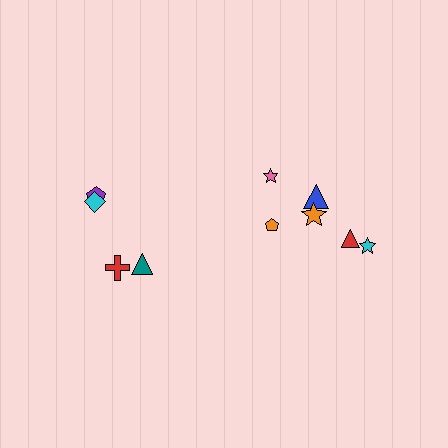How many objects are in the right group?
There are 6 objects.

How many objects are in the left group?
There are 4 objects.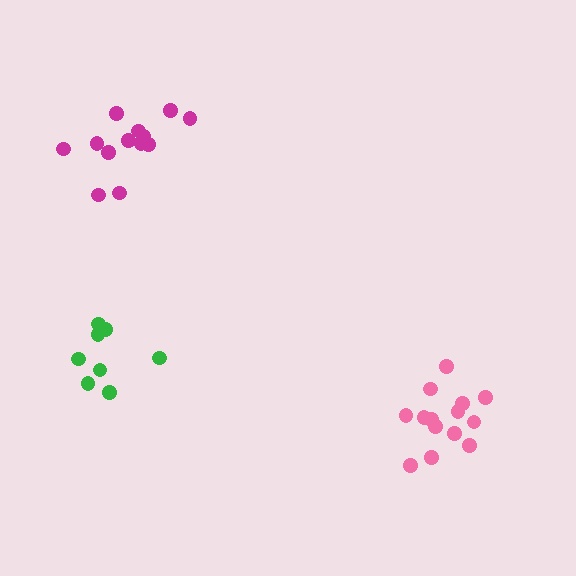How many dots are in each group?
Group 1: 13 dots, Group 2: 8 dots, Group 3: 14 dots (35 total).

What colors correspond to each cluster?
The clusters are colored: magenta, green, pink.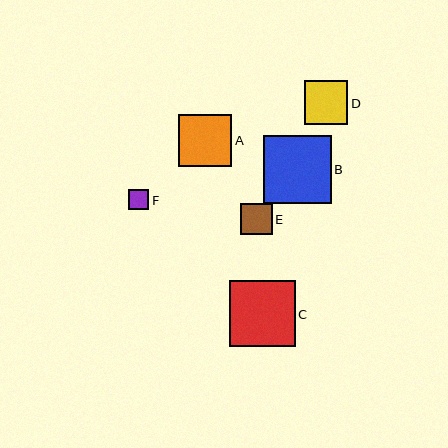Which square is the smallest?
Square F is the smallest with a size of approximately 20 pixels.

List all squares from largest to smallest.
From largest to smallest: B, C, A, D, E, F.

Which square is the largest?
Square B is the largest with a size of approximately 68 pixels.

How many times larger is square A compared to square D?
Square A is approximately 1.2 times the size of square D.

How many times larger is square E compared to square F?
Square E is approximately 1.5 times the size of square F.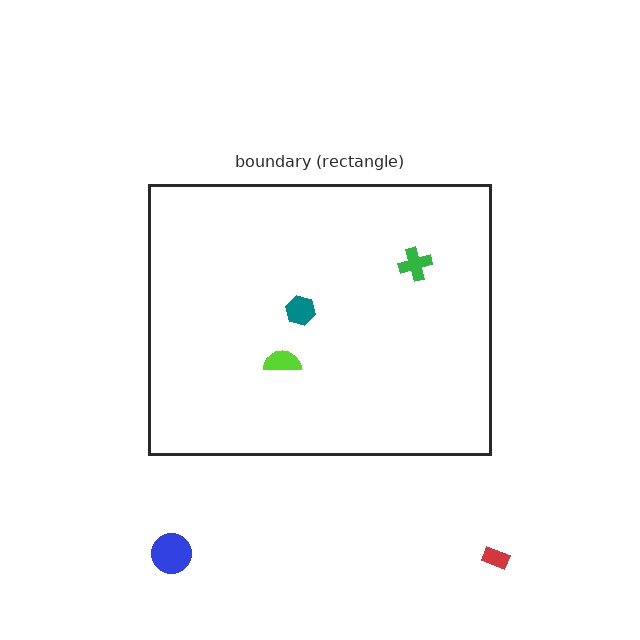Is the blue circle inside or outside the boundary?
Outside.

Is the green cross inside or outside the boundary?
Inside.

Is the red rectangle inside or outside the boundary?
Outside.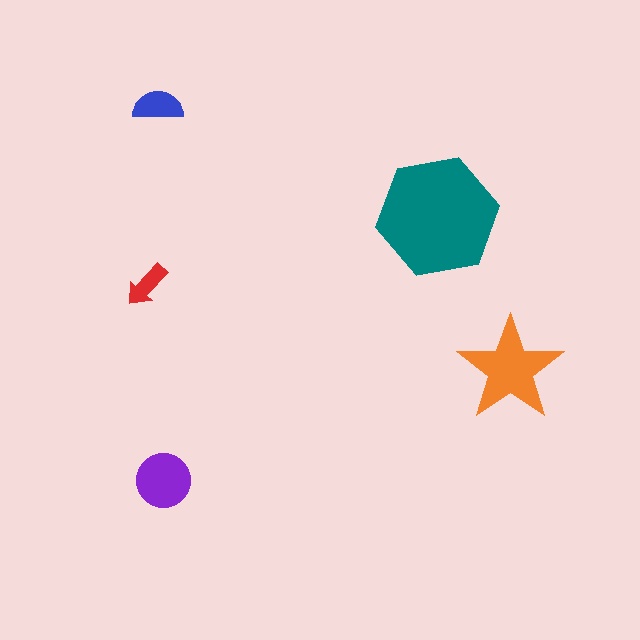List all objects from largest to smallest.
The teal hexagon, the orange star, the purple circle, the blue semicircle, the red arrow.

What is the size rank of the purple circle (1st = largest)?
3rd.